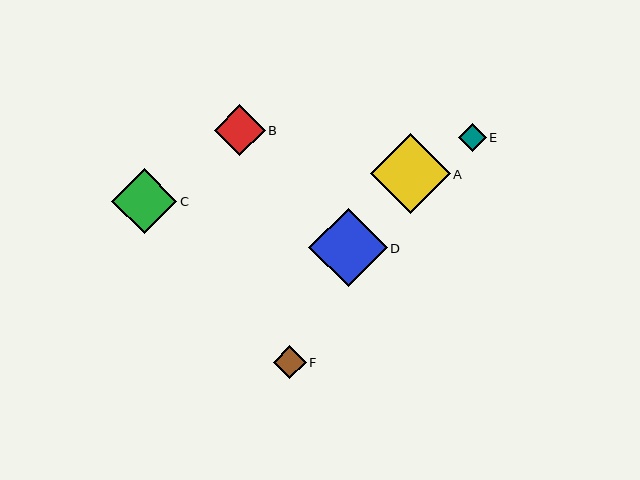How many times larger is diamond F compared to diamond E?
Diamond F is approximately 1.2 times the size of diamond E.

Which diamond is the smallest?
Diamond E is the smallest with a size of approximately 28 pixels.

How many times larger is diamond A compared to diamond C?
Diamond A is approximately 1.2 times the size of diamond C.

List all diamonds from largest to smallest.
From largest to smallest: A, D, C, B, F, E.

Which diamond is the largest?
Diamond A is the largest with a size of approximately 80 pixels.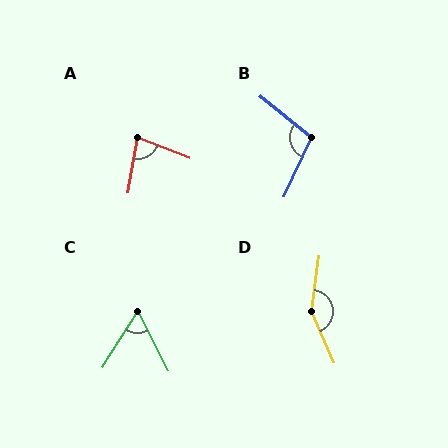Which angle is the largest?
D, at approximately 148 degrees.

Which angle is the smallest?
C, at approximately 59 degrees.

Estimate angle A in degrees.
Approximately 79 degrees.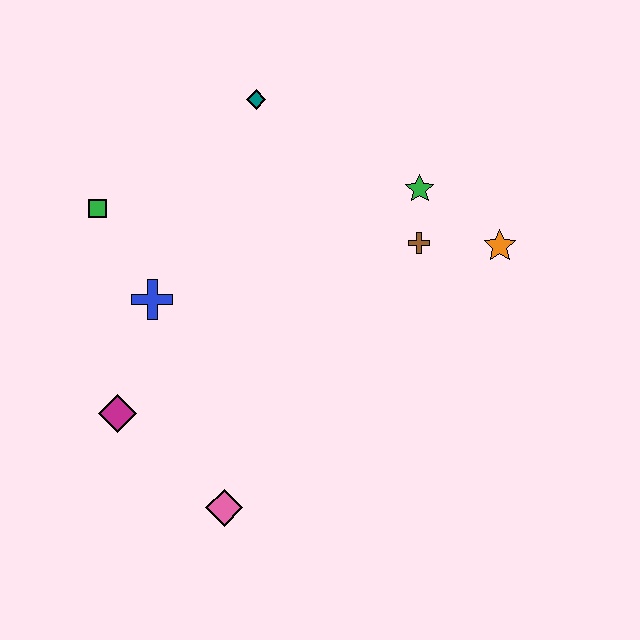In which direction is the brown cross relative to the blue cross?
The brown cross is to the right of the blue cross.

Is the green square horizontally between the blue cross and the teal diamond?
No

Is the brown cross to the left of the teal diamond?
No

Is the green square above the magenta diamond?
Yes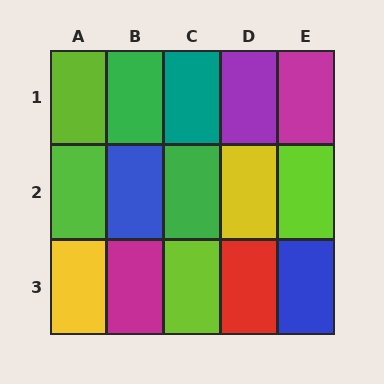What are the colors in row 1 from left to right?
Lime, green, teal, purple, magenta.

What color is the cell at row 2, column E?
Lime.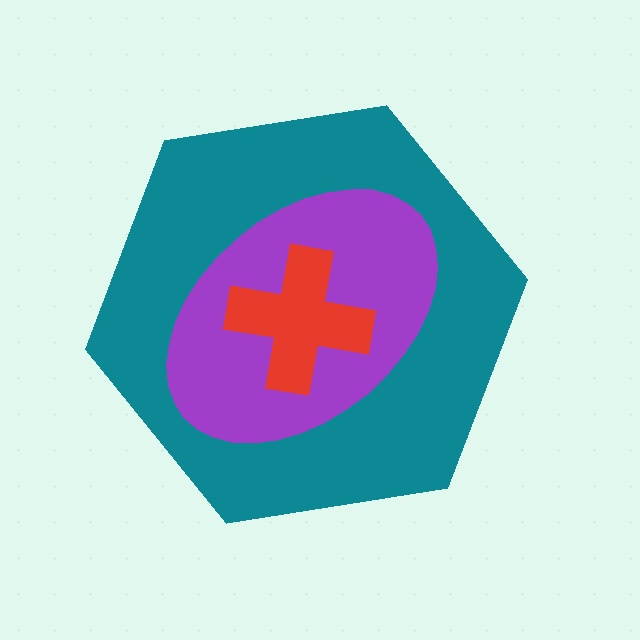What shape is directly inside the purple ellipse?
The red cross.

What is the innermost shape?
The red cross.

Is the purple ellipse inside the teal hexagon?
Yes.